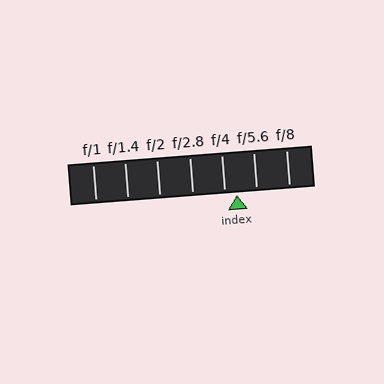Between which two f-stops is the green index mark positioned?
The index mark is between f/4 and f/5.6.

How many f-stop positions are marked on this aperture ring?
There are 7 f-stop positions marked.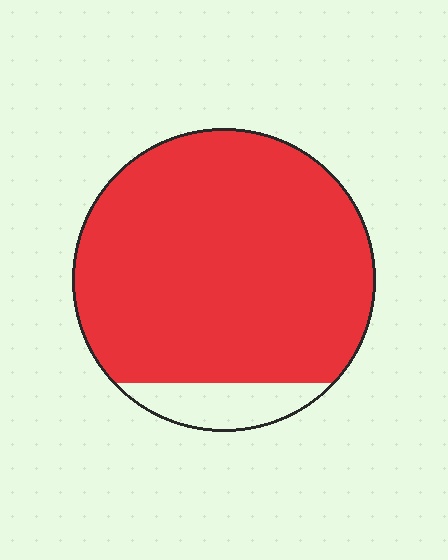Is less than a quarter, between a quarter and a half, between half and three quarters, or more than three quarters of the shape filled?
More than three quarters.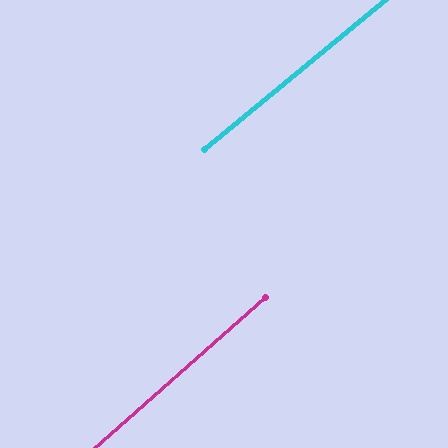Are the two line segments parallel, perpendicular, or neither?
Parallel — their directions differ by only 1.7°.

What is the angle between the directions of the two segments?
Approximately 2 degrees.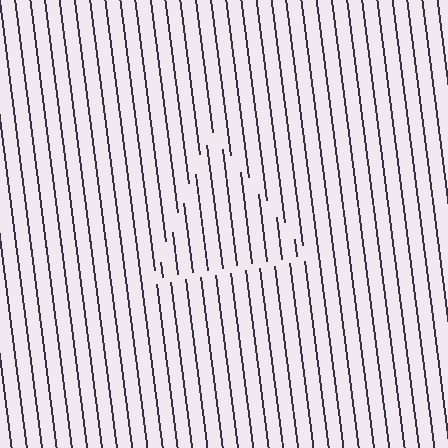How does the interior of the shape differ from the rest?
The interior of the shape contains the same grating, shifted by half a period — the contour is defined by the phase discontinuity where line-ends from the inner and outer gratings abut.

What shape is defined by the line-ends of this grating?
An illusory triangle. The interior of the shape contains the same grating, shifted by half a period — the contour is defined by the phase discontinuity where line-ends from the inner and outer gratings abut.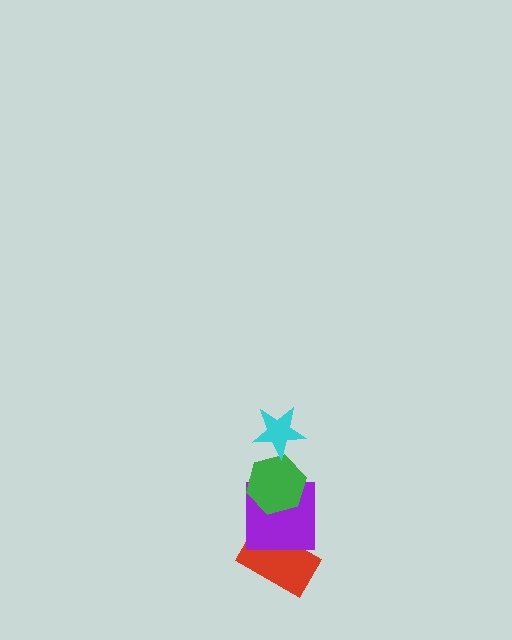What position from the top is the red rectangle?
The red rectangle is 4th from the top.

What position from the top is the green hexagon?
The green hexagon is 2nd from the top.